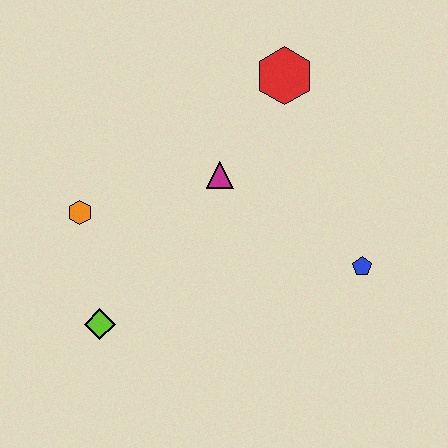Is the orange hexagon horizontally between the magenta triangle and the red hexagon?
No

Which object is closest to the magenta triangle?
The red hexagon is closest to the magenta triangle.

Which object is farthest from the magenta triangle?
The lime diamond is farthest from the magenta triangle.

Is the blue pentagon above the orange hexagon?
No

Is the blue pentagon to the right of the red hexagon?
Yes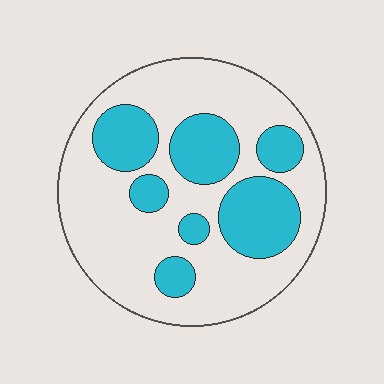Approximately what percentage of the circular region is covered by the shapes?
Approximately 30%.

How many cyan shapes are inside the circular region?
7.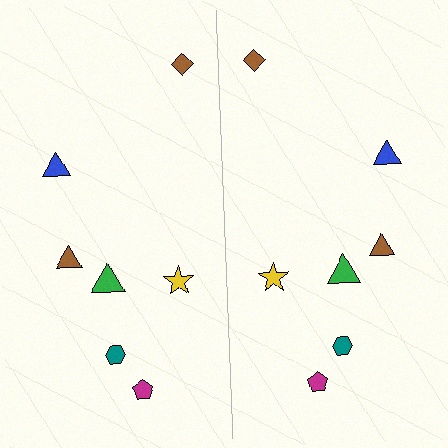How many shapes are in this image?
There are 14 shapes in this image.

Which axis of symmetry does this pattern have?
The pattern has a vertical axis of symmetry running through the center of the image.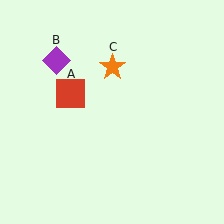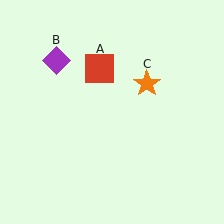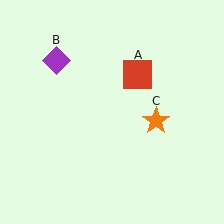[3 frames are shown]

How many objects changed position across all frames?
2 objects changed position: red square (object A), orange star (object C).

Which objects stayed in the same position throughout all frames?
Purple diamond (object B) remained stationary.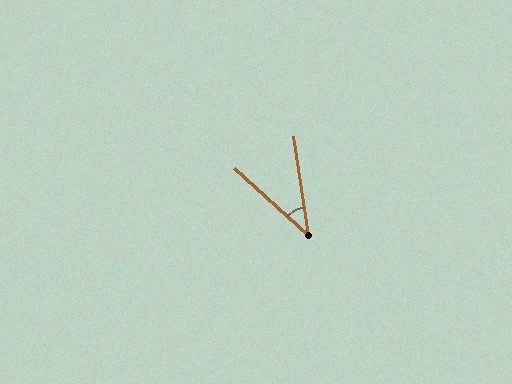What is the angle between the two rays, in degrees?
Approximately 39 degrees.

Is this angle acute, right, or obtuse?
It is acute.